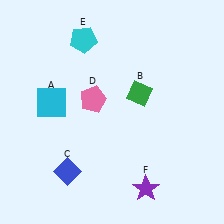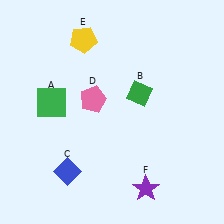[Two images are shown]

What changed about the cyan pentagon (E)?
In Image 1, E is cyan. In Image 2, it changed to yellow.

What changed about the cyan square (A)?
In Image 1, A is cyan. In Image 2, it changed to green.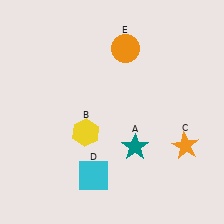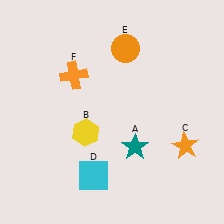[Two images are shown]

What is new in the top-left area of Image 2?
An orange cross (F) was added in the top-left area of Image 2.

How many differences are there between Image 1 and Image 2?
There is 1 difference between the two images.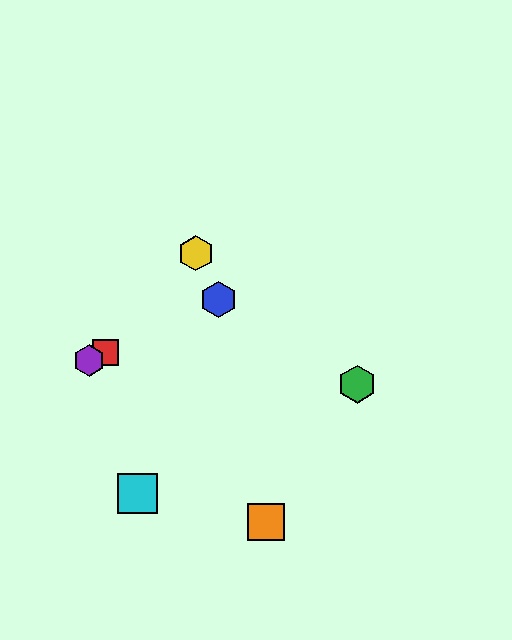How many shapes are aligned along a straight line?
3 shapes (the red square, the blue hexagon, the purple hexagon) are aligned along a straight line.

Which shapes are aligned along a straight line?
The red square, the blue hexagon, the purple hexagon are aligned along a straight line.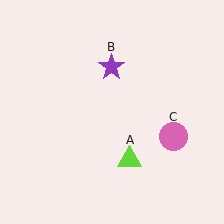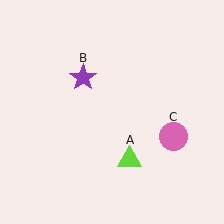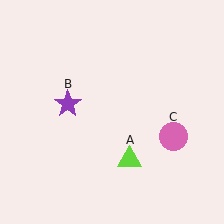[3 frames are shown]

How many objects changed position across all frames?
1 object changed position: purple star (object B).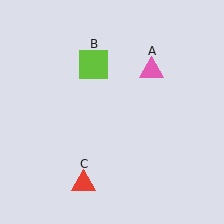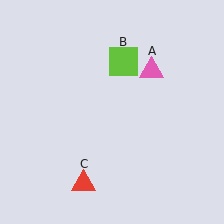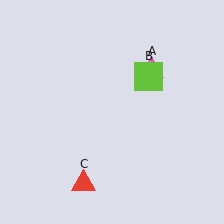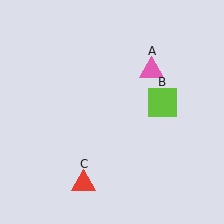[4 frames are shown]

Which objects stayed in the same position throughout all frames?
Pink triangle (object A) and red triangle (object C) remained stationary.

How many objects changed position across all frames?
1 object changed position: lime square (object B).